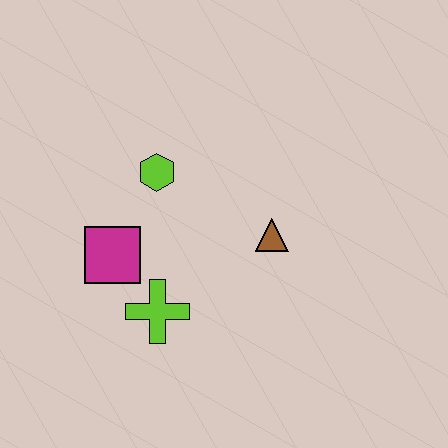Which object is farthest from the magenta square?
The brown triangle is farthest from the magenta square.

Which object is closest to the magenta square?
The lime cross is closest to the magenta square.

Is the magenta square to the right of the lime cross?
No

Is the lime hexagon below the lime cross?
No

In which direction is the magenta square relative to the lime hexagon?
The magenta square is below the lime hexagon.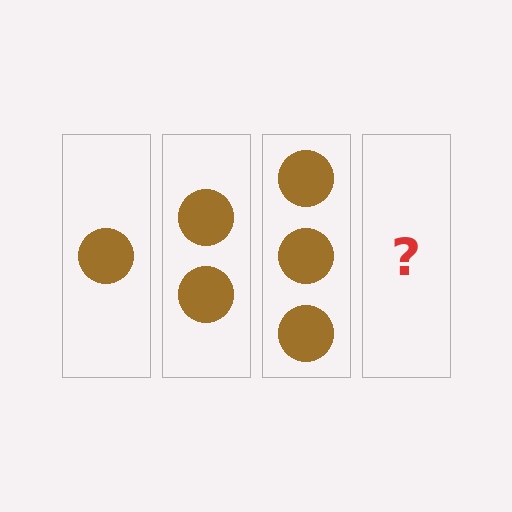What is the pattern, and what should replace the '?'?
The pattern is that each step adds one more circle. The '?' should be 4 circles.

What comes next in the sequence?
The next element should be 4 circles.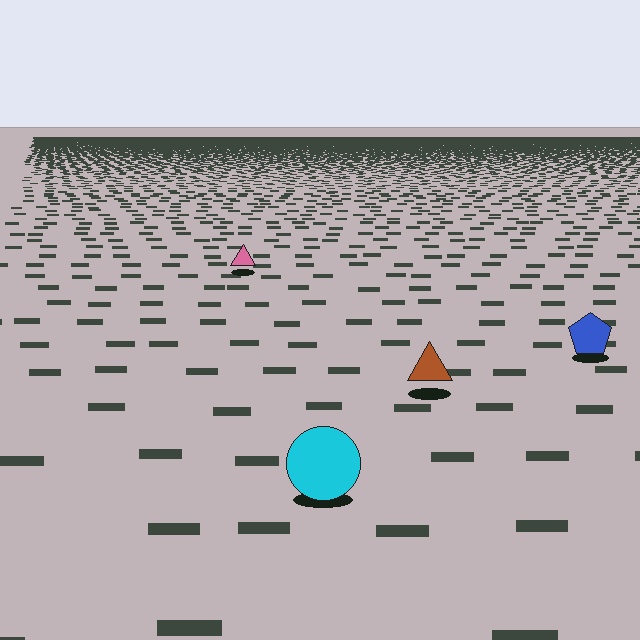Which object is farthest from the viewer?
The pink triangle is farthest from the viewer. It appears smaller and the ground texture around it is denser.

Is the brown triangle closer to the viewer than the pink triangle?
Yes. The brown triangle is closer — you can tell from the texture gradient: the ground texture is coarser near it.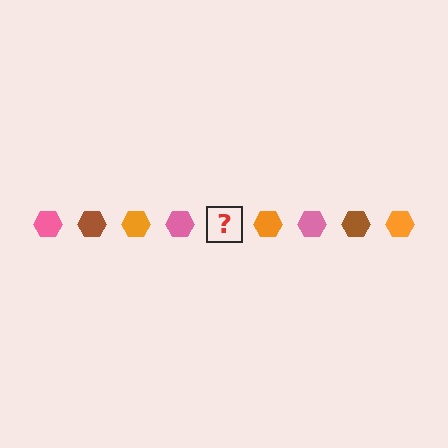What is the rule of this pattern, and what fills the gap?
The rule is that the pattern cycles through pink, brown, orange hexagons. The gap should be filled with a brown hexagon.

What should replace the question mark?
The question mark should be replaced with a brown hexagon.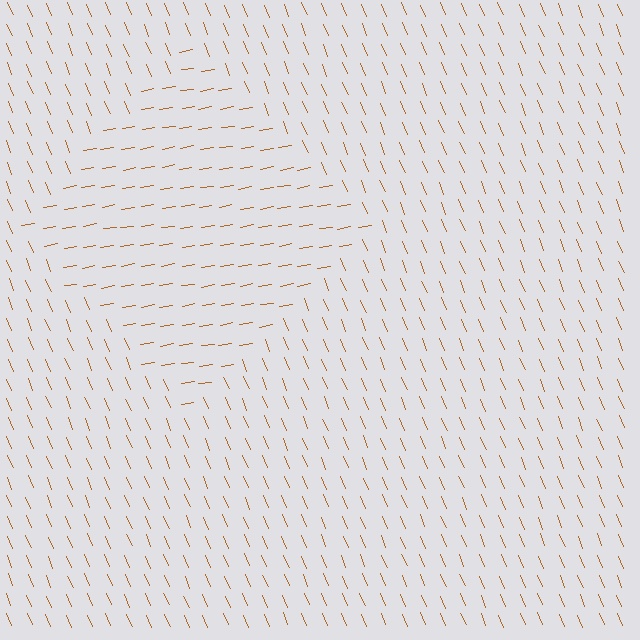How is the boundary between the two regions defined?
The boundary is defined purely by a change in line orientation (approximately 77 degrees difference). All lines are the same color and thickness.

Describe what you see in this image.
The image is filled with small brown line segments. A diamond region in the image has lines oriented differently from the surrounding lines, creating a visible texture boundary.